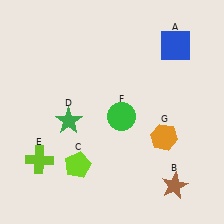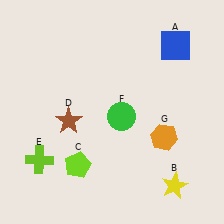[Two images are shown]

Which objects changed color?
B changed from brown to yellow. D changed from green to brown.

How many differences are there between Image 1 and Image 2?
There are 2 differences between the two images.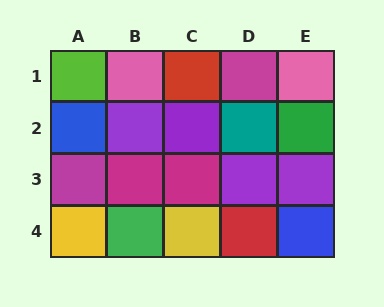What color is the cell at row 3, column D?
Purple.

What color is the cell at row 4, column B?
Green.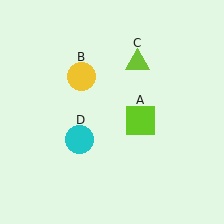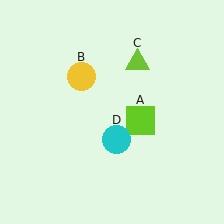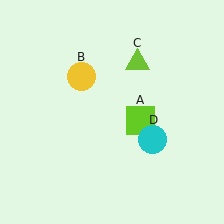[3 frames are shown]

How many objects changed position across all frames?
1 object changed position: cyan circle (object D).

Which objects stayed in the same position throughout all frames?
Lime square (object A) and yellow circle (object B) and lime triangle (object C) remained stationary.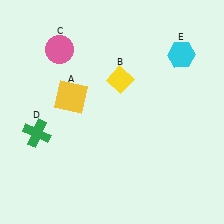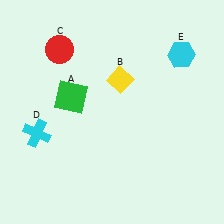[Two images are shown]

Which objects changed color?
A changed from yellow to green. C changed from pink to red. D changed from green to cyan.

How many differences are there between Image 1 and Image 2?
There are 3 differences between the two images.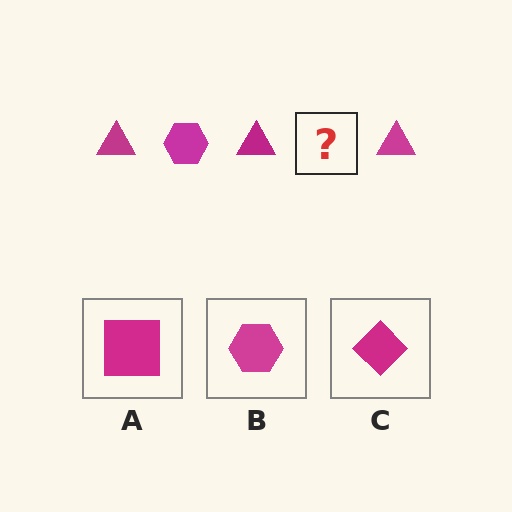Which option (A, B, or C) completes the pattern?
B.